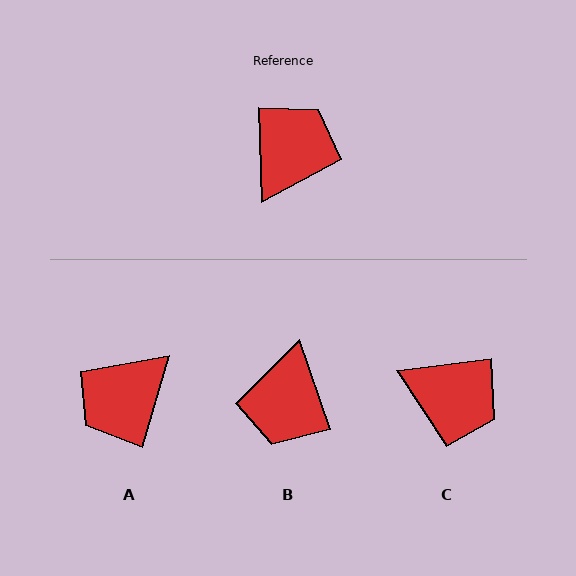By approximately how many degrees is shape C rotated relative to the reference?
Approximately 85 degrees clockwise.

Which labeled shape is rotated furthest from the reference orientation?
B, about 163 degrees away.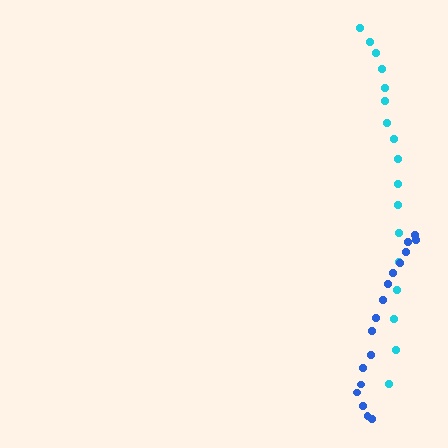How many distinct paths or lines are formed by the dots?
There are 2 distinct paths.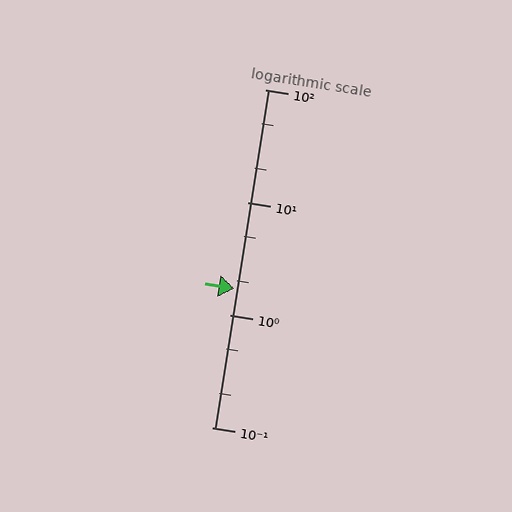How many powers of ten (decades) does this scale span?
The scale spans 3 decades, from 0.1 to 100.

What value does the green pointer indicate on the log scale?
The pointer indicates approximately 1.7.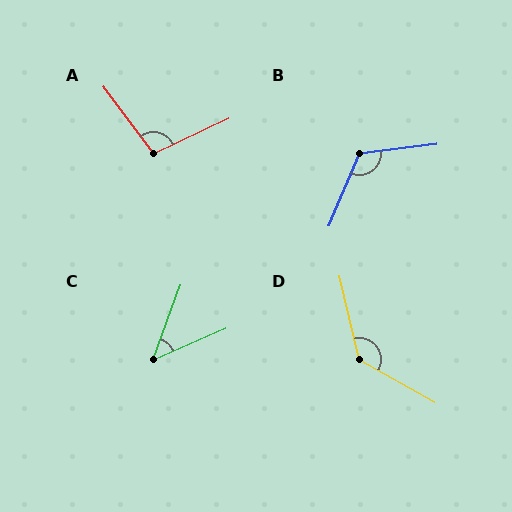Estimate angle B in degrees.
Approximately 120 degrees.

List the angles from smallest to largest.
C (46°), A (102°), B (120°), D (132°).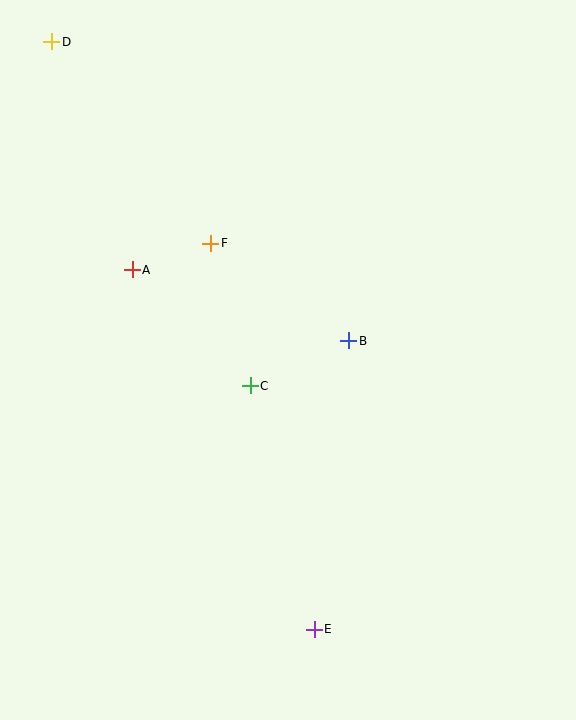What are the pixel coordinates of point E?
Point E is at (314, 629).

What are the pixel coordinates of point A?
Point A is at (132, 270).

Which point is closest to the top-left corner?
Point D is closest to the top-left corner.